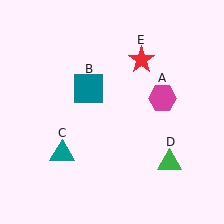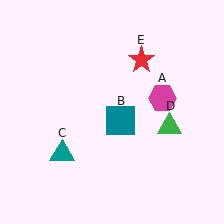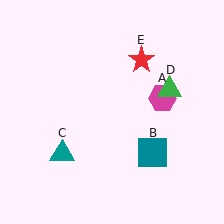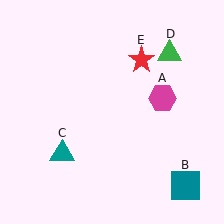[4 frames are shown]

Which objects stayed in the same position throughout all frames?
Magenta hexagon (object A) and teal triangle (object C) and red star (object E) remained stationary.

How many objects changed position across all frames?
2 objects changed position: teal square (object B), green triangle (object D).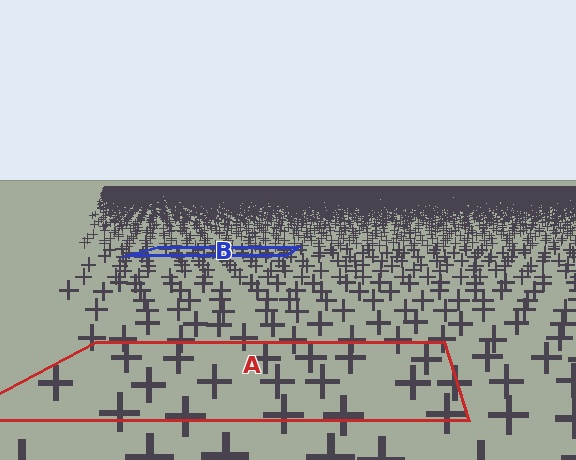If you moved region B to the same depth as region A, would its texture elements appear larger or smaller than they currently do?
They would appear larger. At a closer depth, the same texture elements are projected at a bigger on-screen size.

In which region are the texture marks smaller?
The texture marks are smaller in region B, because it is farther away.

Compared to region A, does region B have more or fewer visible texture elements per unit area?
Region B has more texture elements per unit area — they are packed more densely because it is farther away.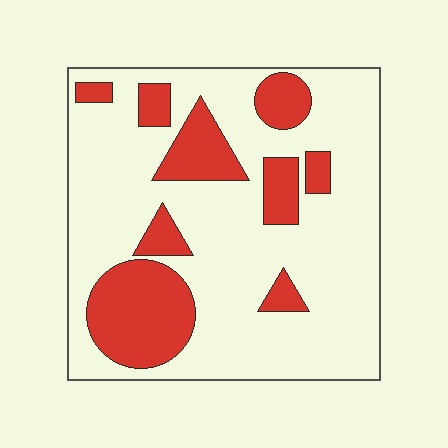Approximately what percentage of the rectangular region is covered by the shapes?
Approximately 25%.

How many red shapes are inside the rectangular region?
9.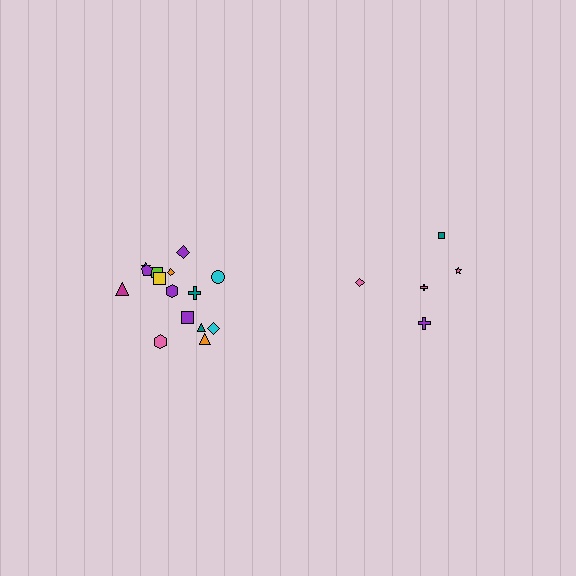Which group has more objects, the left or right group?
The left group.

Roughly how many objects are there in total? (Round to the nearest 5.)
Roughly 20 objects in total.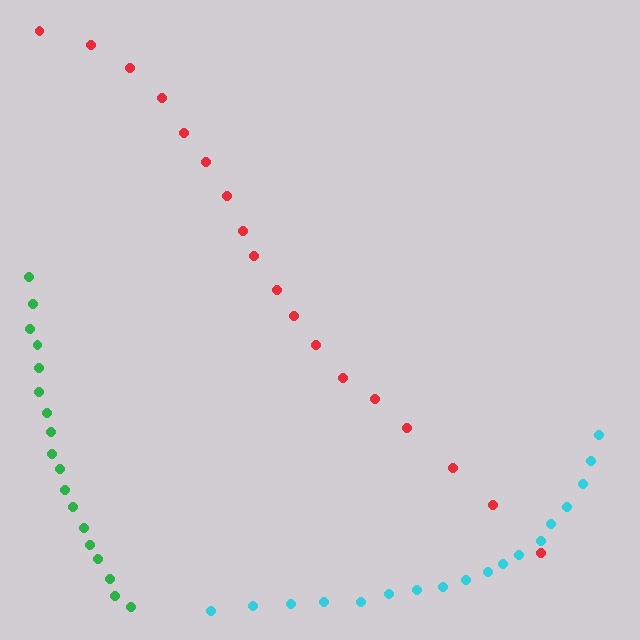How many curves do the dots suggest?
There are 3 distinct paths.